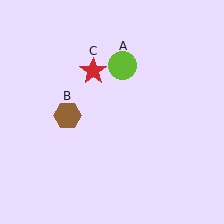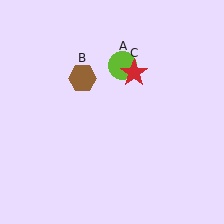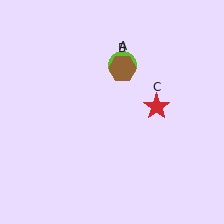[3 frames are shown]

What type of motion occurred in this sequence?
The brown hexagon (object B), red star (object C) rotated clockwise around the center of the scene.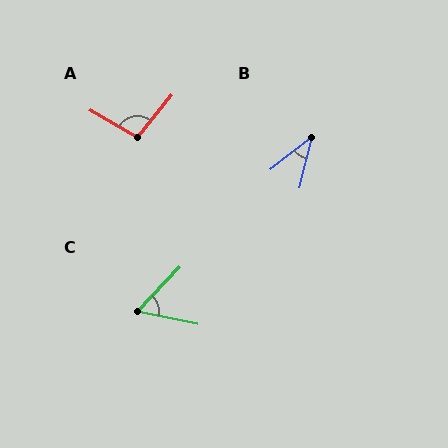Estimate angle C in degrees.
Approximately 59 degrees.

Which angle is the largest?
A, at approximately 98 degrees.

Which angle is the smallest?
B, at approximately 38 degrees.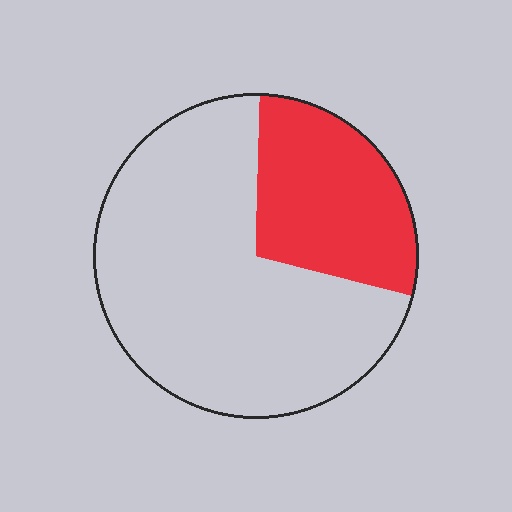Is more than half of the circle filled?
No.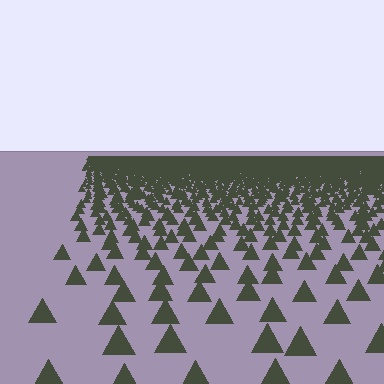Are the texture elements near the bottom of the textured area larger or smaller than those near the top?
Larger. Near the bottom, elements are closer to the viewer and appear at a bigger on-screen size.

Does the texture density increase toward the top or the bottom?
Density increases toward the top.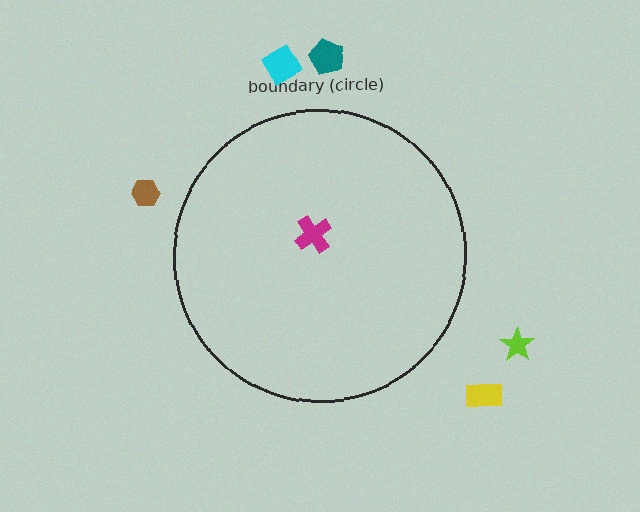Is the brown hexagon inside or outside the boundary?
Outside.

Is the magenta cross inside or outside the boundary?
Inside.